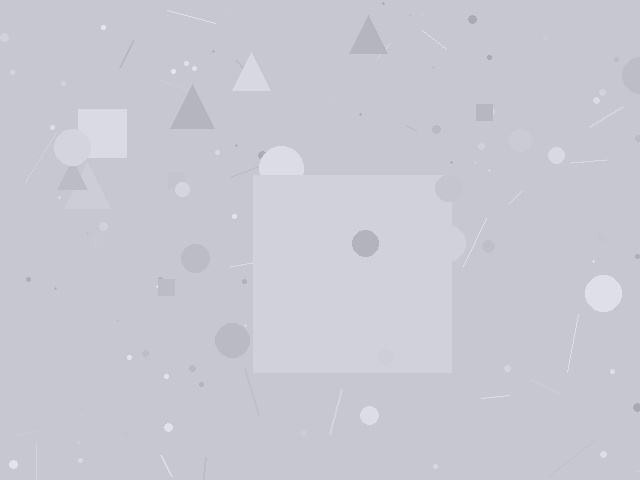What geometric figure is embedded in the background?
A square is embedded in the background.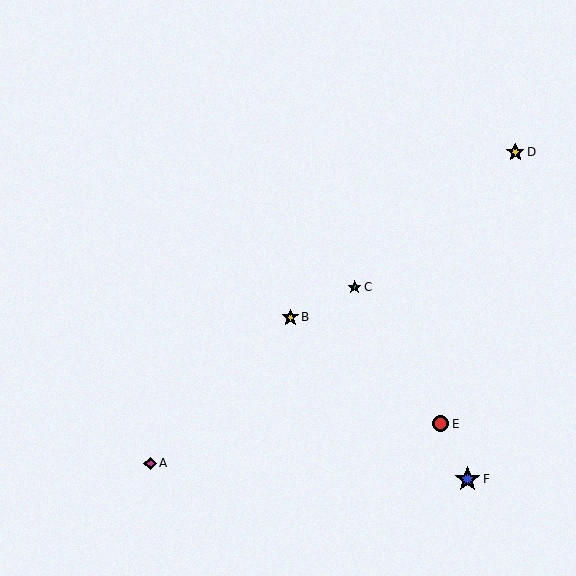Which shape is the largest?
The blue star (labeled F) is the largest.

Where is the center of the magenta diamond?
The center of the magenta diamond is at (150, 463).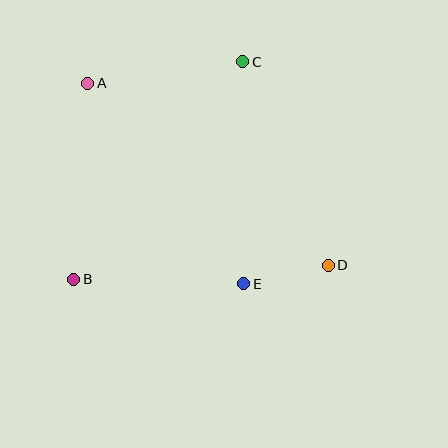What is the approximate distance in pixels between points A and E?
The distance between A and E is approximately 254 pixels.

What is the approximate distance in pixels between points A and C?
The distance between A and C is approximately 157 pixels.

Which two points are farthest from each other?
Points A and D are farthest from each other.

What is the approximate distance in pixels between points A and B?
The distance between A and B is approximately 196 pixels.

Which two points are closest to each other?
Points D and E are closest to each other.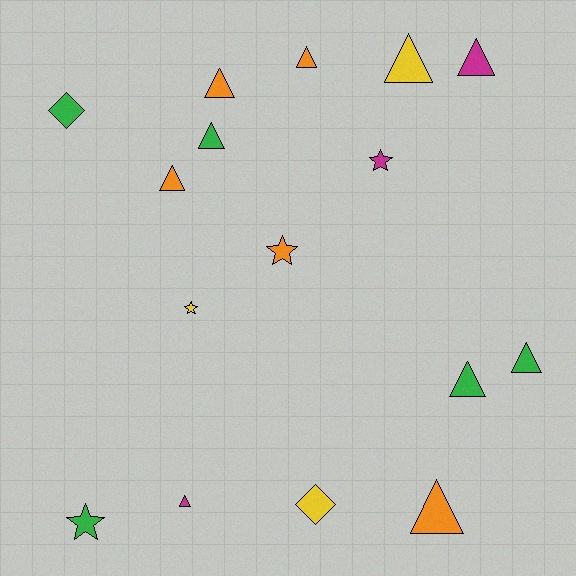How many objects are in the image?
There are 16 objects.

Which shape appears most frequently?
Triangle, with 10 objects.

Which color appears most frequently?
Green, with 5 objects.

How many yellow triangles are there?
There is 1 yellow triangle.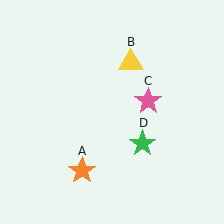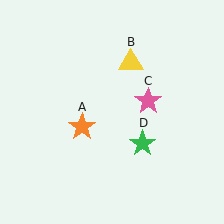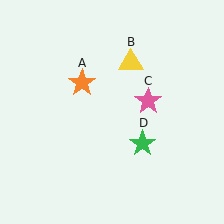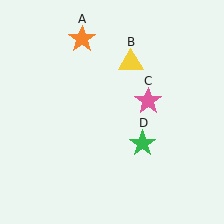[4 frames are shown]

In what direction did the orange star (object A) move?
The orange star (object A) moved up.